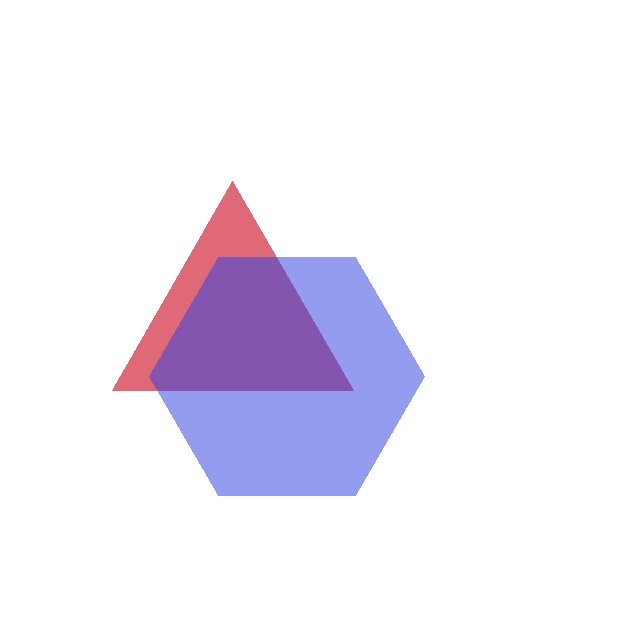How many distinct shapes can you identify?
There are 2 distinct shapes: a red triangle, a blue hexagon.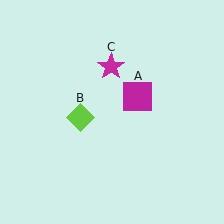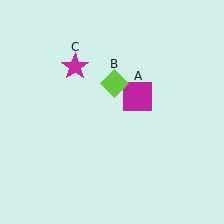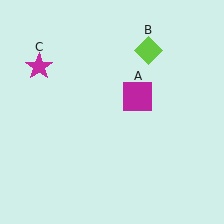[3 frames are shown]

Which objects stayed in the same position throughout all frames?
Magenta square (object A) remained stationary.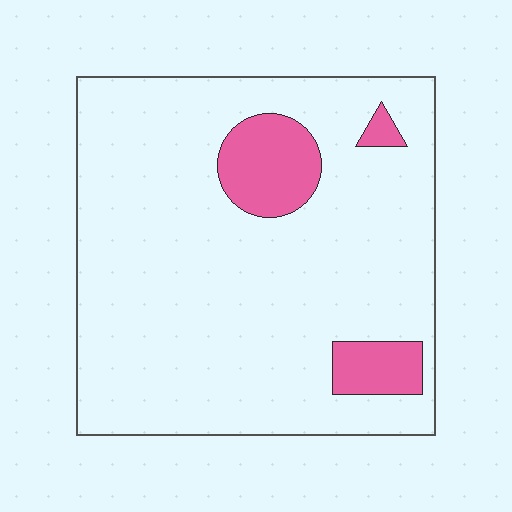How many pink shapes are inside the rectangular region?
3.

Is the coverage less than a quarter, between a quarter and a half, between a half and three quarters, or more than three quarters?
Less than a quarter.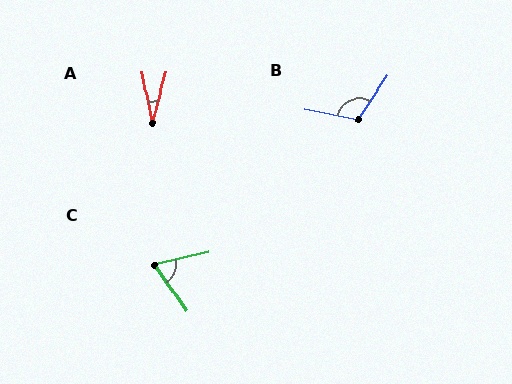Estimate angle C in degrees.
Approximately 69 degrees.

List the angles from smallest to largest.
A (26°), C (69°), B (113°).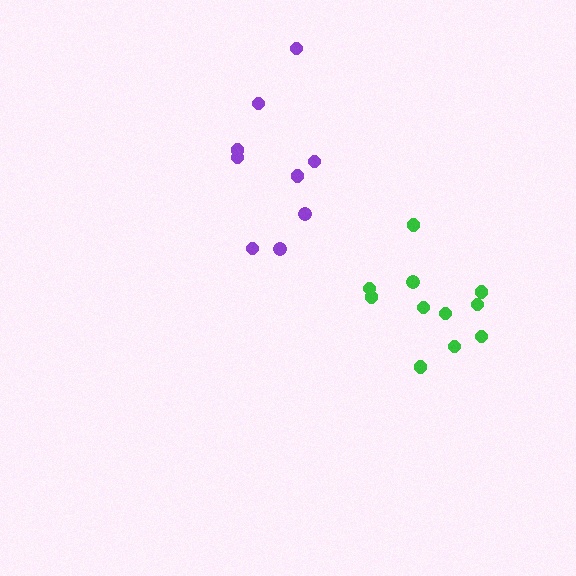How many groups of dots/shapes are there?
There are 2 groups.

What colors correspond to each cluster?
The clusters are colored: green, purple.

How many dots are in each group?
Group 1: 11 dots, Group 2: 9 dots (20 total).